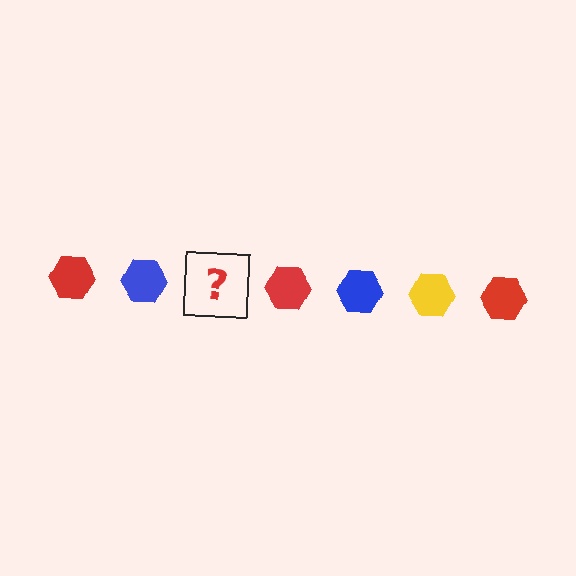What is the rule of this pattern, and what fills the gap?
The rule is that the pattern cycles through red, blue, yellow hexagons. The gap should be filled with a yellow hexagon.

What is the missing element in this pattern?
The missing element is a yellow hexagon.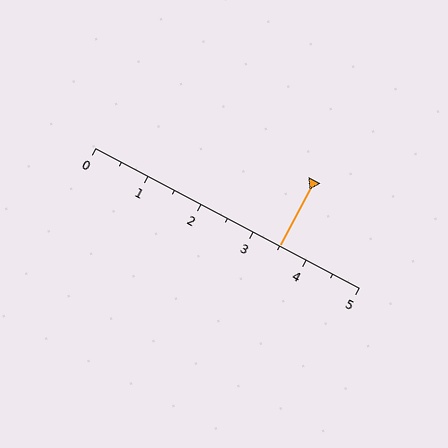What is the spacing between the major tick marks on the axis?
The major ticks are spaced 1 apart.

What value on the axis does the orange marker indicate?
The marker indicates approximately 3.5.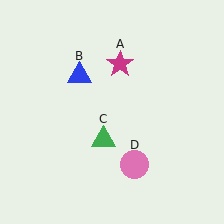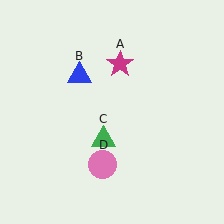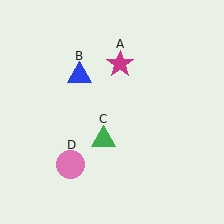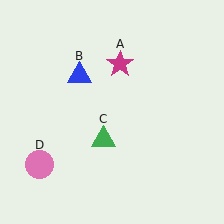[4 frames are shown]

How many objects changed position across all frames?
1 object changed position: pink circle (object D).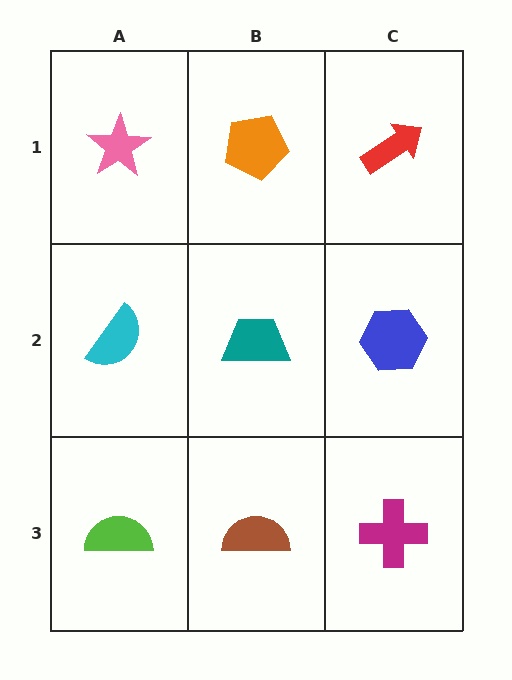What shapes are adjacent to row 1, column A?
A cyan semicircle (row 2, column A), an orange pentagon (row 1, column B).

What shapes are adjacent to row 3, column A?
A cyan semicircle (row 2, column A), a brown semicircle (row 3, column B).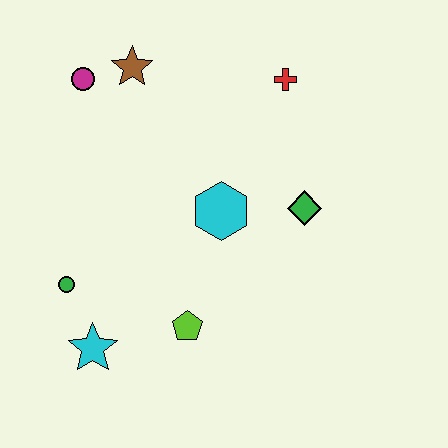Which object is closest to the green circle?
The cyan star is closest to the green circle.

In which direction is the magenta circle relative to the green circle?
The magenta circle is above the green circle.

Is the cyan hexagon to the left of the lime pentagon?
No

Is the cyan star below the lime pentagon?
Yes